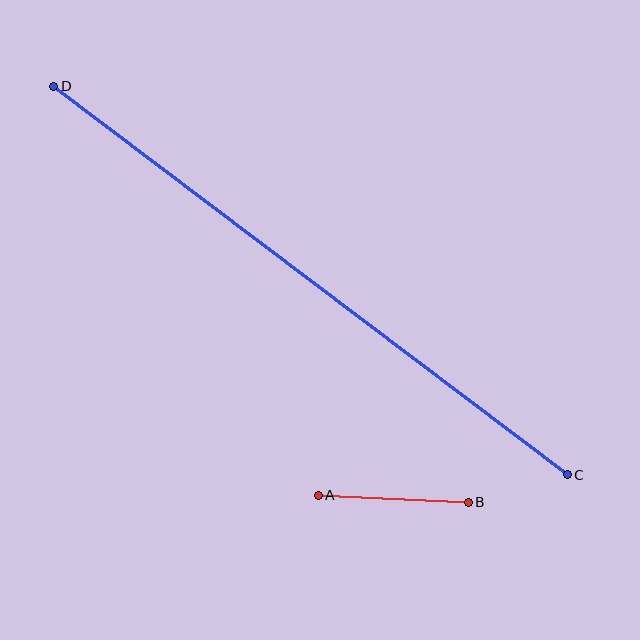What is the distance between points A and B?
The distance is approximately 150 pixels.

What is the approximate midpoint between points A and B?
The midpoint is at approximately (393, 499) pixels.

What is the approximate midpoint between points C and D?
The midpoint is at approximately (311, 281) pixels.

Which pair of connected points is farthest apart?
Points C and D are farthest apart.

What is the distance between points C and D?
The distance is approximately 643 pixels.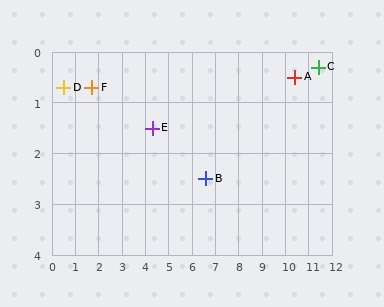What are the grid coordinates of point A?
Point A is at approximately (10.4, 0.5).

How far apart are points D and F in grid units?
Points D and F are about 1.2 grid units apart.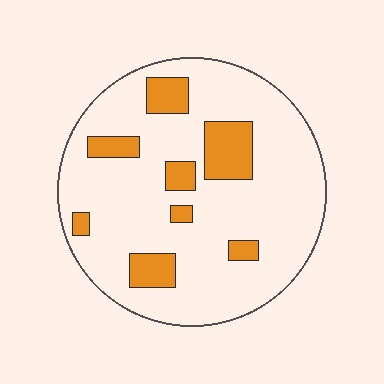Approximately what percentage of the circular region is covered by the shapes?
Approximately 15%.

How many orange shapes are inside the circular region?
8.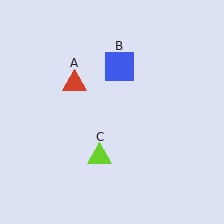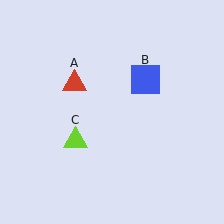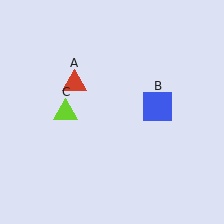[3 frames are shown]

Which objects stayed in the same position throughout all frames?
Red triangle (object A) remained stationary.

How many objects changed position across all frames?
2 objects changed position: blue square (object B), lime triangle (object C).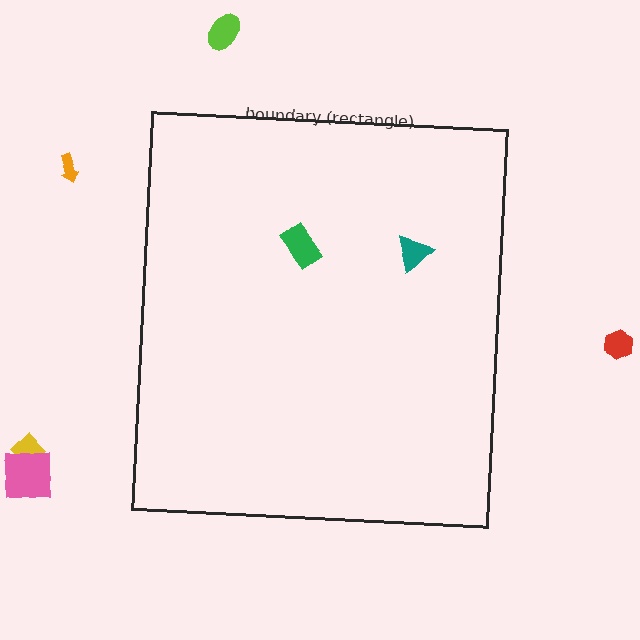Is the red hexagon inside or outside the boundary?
Outside.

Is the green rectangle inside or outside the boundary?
Inside.